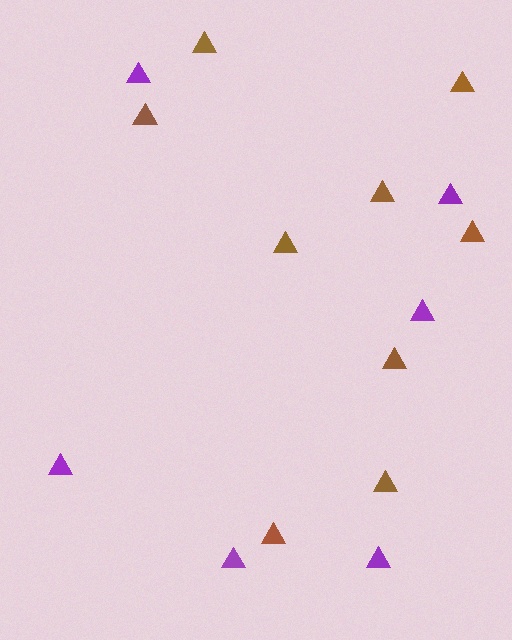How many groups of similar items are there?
There are 2 groups: one group of brown triangles (9) and one group of purple triangles (6).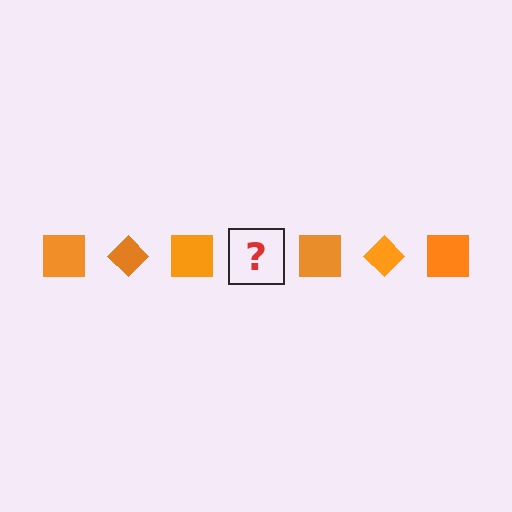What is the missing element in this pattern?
The missing element is an orange diamond.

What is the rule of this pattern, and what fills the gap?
The rule is that the pattern cycles through square, diamond shapes in orange. The gap should be filled with an orange diamond.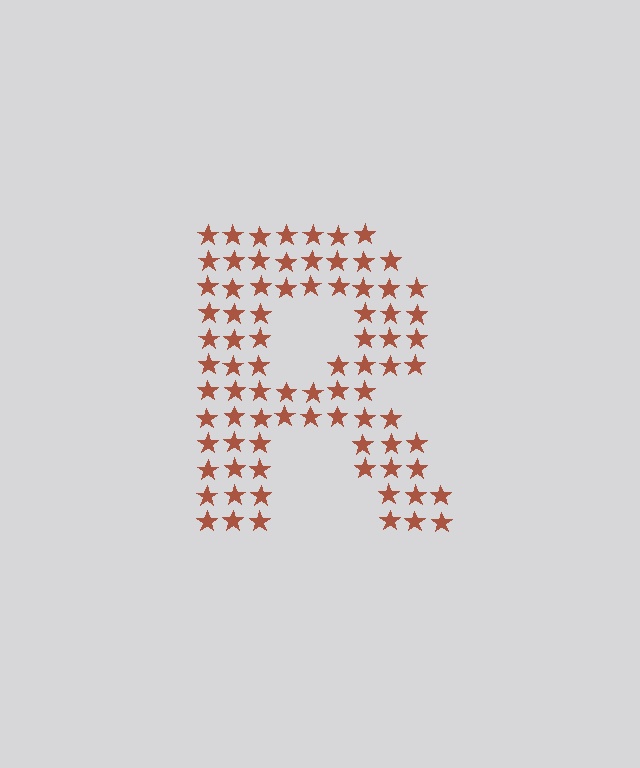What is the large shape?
The large shape is the letter R.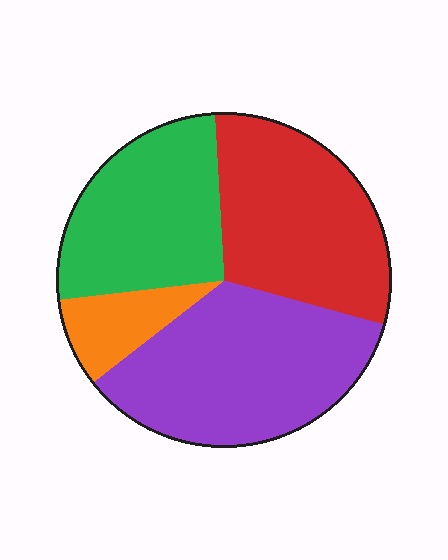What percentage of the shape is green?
Green covers around 25% of the shape.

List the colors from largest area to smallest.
From largest to smallest: purple, red, green, orange.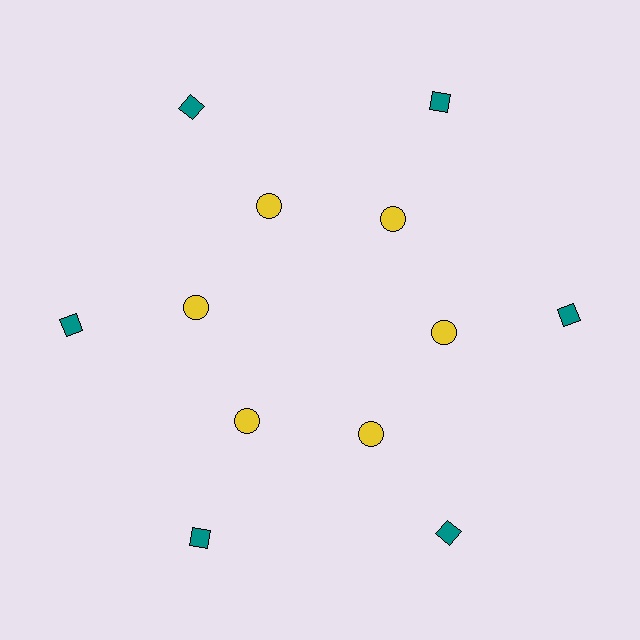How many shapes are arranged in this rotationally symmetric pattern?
There are 12 shapes, arranged in 6 groups of 2.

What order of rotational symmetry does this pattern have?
This pattern has 6-fold rotational symmetry.